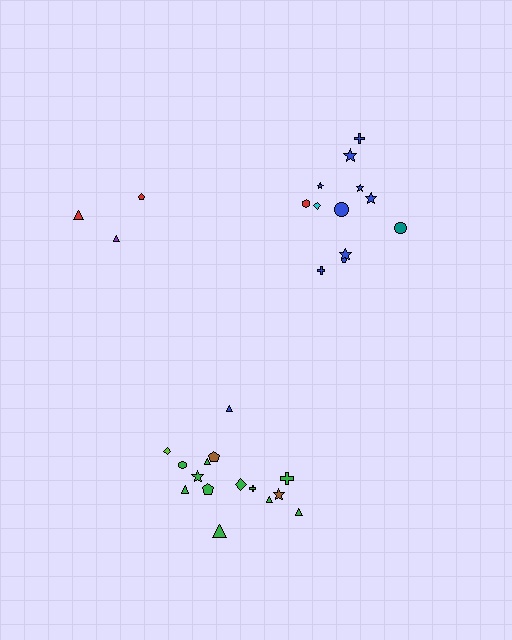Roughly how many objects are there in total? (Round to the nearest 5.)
Roughly 30 objects in total.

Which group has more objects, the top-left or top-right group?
The top-right group.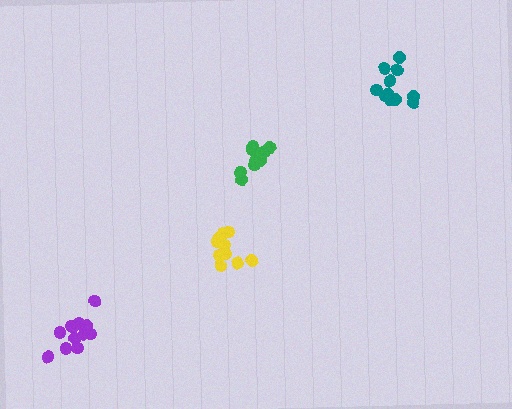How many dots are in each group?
Group 1: 11 dots, Group 2: 12 dots, Group 3: 12 dots, Group 4: 11 dots (46 total).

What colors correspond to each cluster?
The clusters are colored: yellow, teal, purple, green.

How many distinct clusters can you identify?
There are 4 distinct clusters.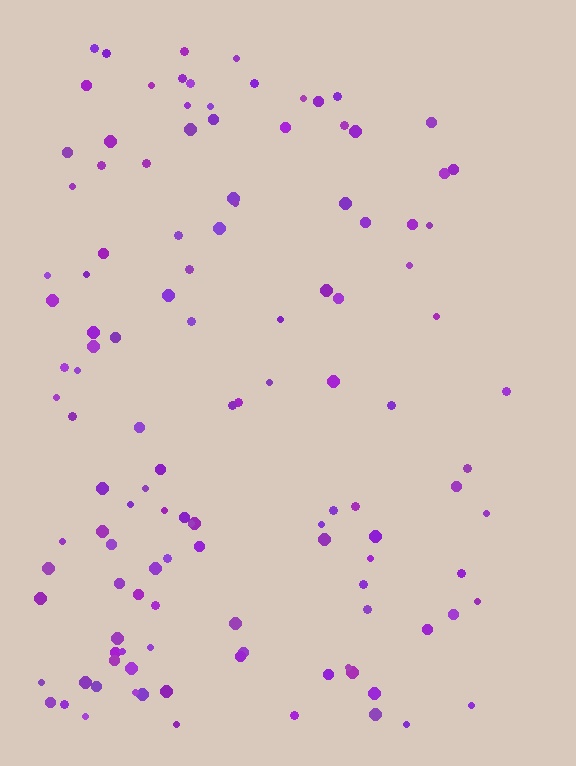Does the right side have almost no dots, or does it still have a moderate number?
Still a moderate number, just noticeably fewer than the left.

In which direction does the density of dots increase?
From right to left, with the left side densest.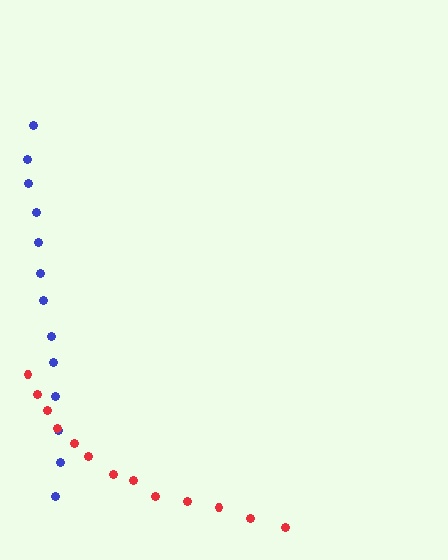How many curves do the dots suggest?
There are 2 distinct paths.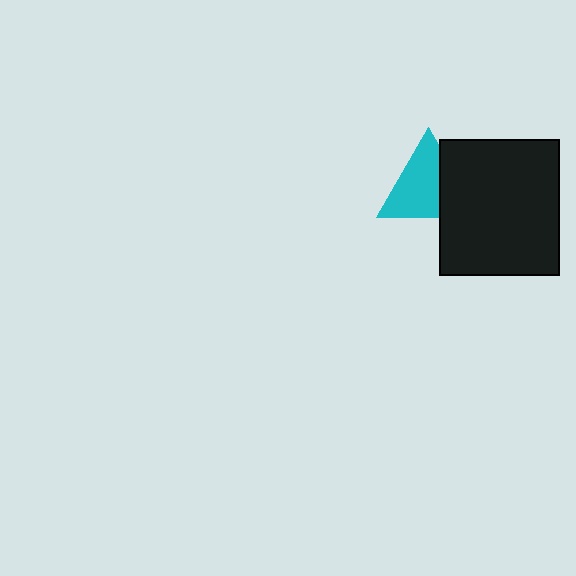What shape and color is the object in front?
The object in front is a black rectangle.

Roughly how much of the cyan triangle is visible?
Most of it is visible (roughly 69%).